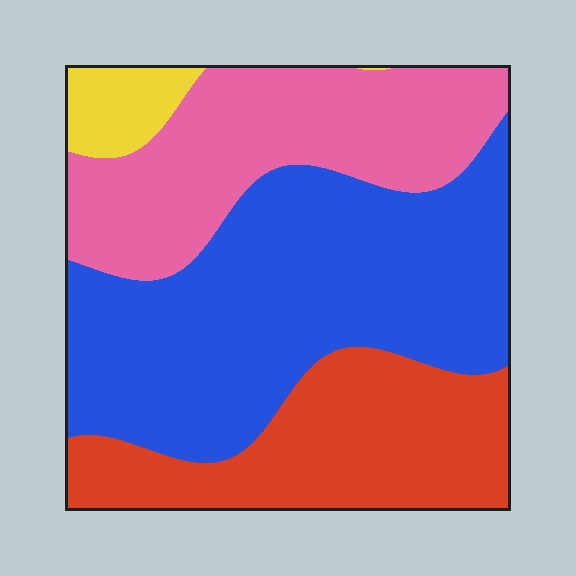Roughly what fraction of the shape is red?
Red covers 24% of the shape.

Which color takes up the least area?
Yellow, at roughly 5%.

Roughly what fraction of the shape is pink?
Pink covers around 25% of the shape.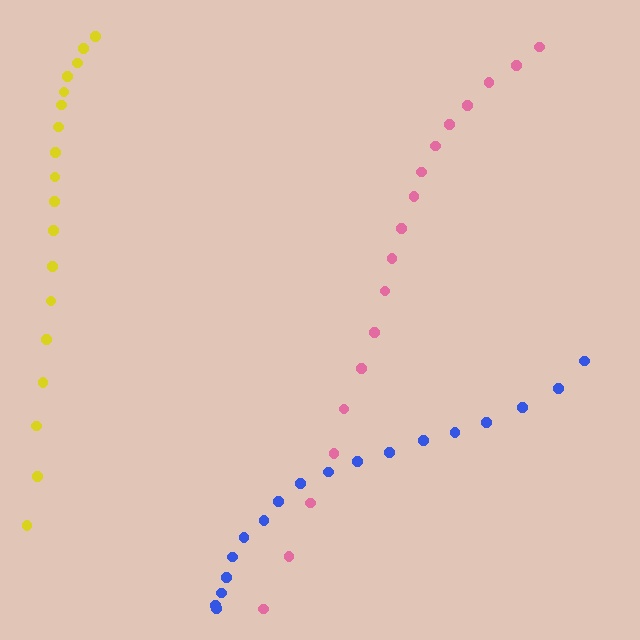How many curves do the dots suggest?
There are 3 distinct paths.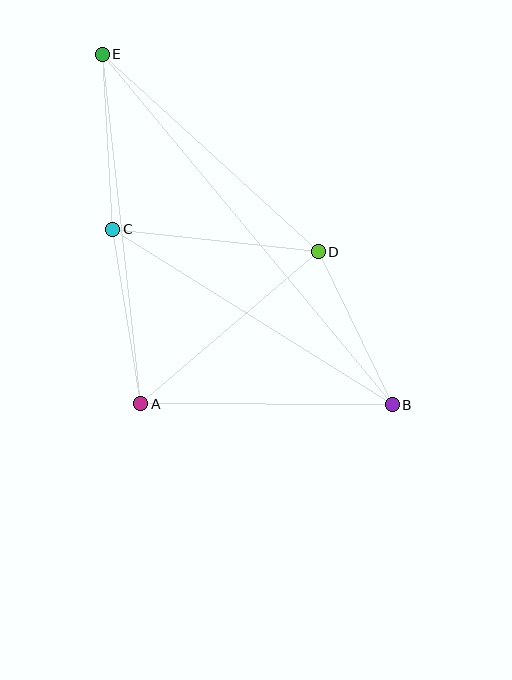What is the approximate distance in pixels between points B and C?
The distance between B and C is approximately 330 pixels.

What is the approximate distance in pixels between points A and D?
The distance between A and D is approximately 233 pixels.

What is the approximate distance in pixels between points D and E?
The distance between D and E is approximately 293 pixels.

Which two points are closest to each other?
Points B and D are closest to each other.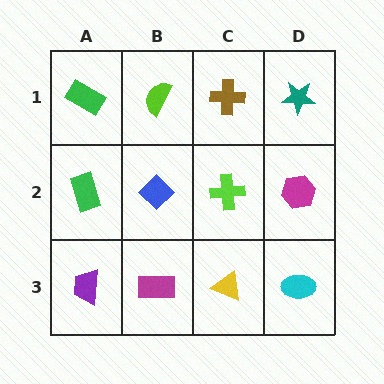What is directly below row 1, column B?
A blue diamond.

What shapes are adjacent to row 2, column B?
A lime semicircle (row 1, column B), a magenta rectangle (row 3, column B), a green rectangle (row 2, column A), a lime cross (row 2, column C).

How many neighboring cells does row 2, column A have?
3.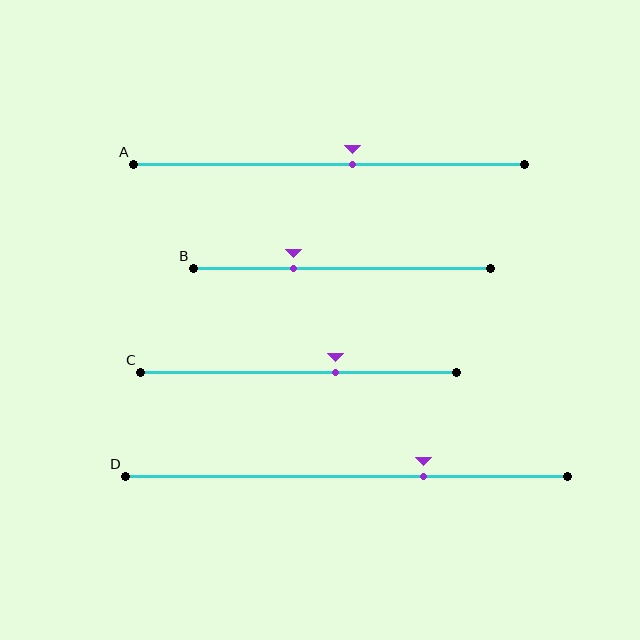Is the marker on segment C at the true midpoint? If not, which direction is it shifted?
No, the marker on segment C is shifted to the right by about 12% of the segment length.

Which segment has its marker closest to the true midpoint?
Segment A has its marker closest to the true midpoint.